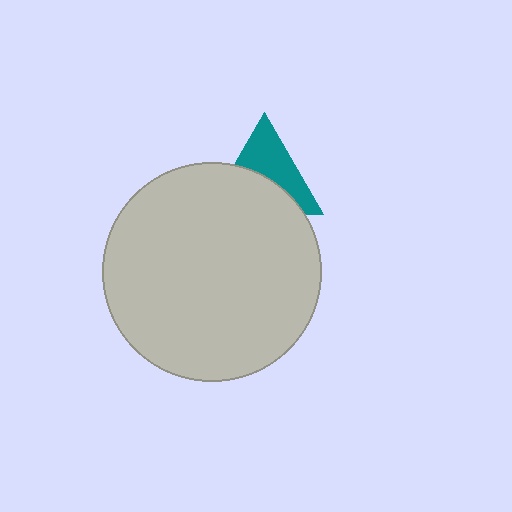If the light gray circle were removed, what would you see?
You would see the complete teal triangle.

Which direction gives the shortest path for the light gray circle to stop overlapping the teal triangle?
Moving down gives the shortest separation.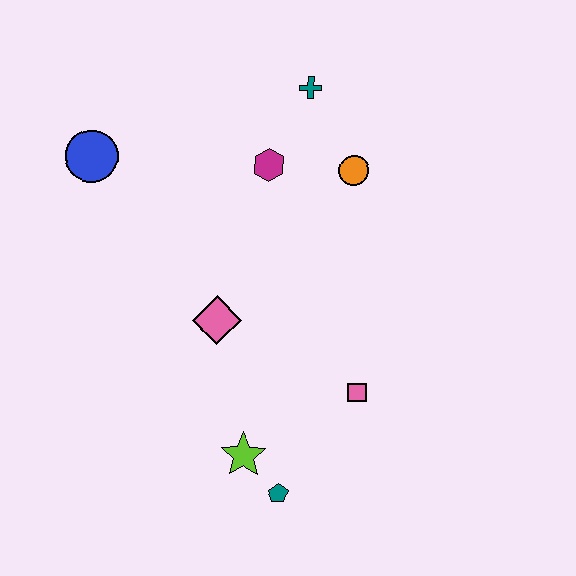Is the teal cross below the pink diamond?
No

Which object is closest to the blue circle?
The magenta hexagon is closest to the blue circle.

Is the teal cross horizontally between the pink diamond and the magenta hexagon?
No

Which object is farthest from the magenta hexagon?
The teal pentagon is farthest from the magenta hexagon.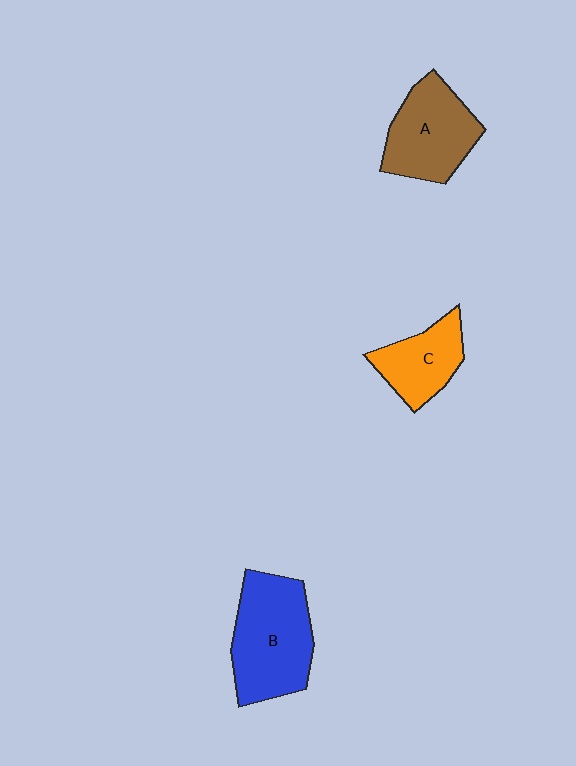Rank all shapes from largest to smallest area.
From largest to smallest: B (blue), A (brown), C (orange).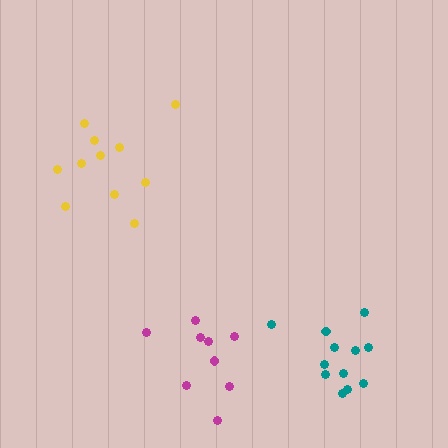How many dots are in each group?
Group 1: 12 dots, Group 2: 9 dots, Group 3: 11 dots (32 total).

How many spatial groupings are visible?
There are 3 spatial groupings.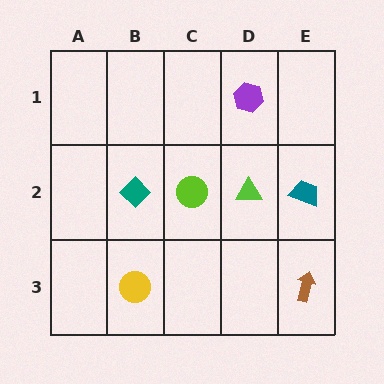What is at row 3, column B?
A yellow circle.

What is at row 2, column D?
A lime triangle.